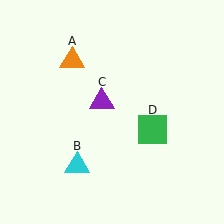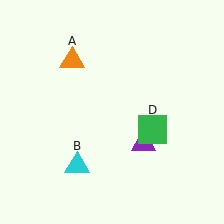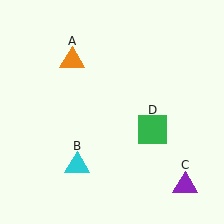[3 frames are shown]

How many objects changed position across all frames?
1 object changed position: purple triangle (object C).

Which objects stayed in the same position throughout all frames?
Orange triangle (object A) and cyan triangle (object B) and green square (object D) remained stationary.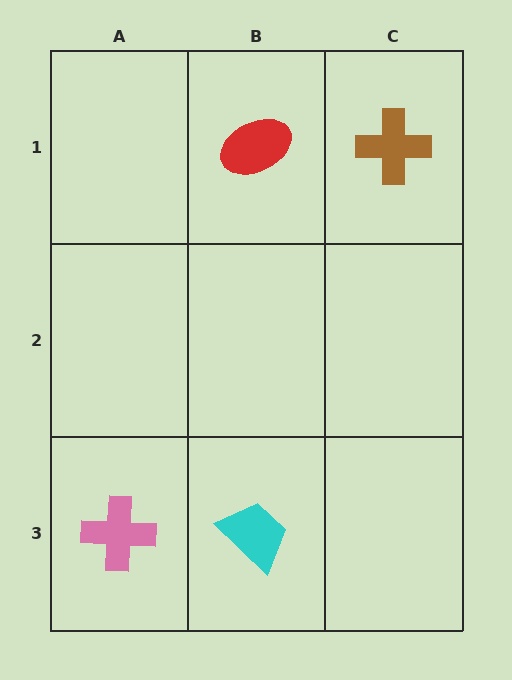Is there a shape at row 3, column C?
No, that cell is empty.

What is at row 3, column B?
A cyan trapezoid.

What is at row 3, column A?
A pink cross.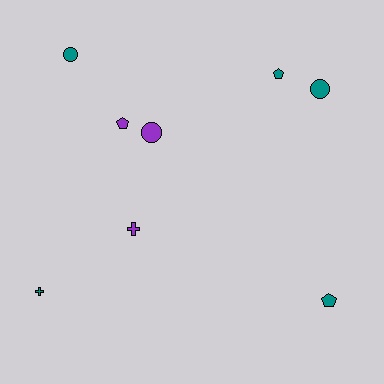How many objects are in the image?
There are 8 objects.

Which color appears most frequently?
Teal, with 5 objects.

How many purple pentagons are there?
There is 1 purple pentagon.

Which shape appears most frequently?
Pentagon, with 3 objects.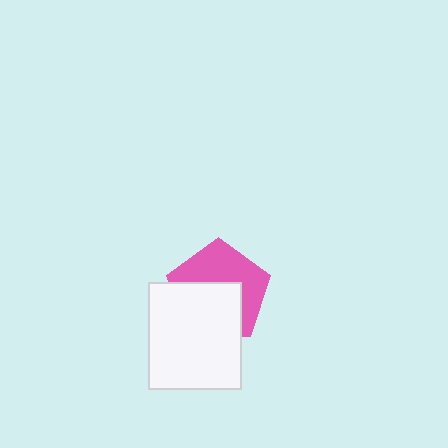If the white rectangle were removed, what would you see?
You would see the complete pink pentagon.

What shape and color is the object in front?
The object in front is a white rectangle.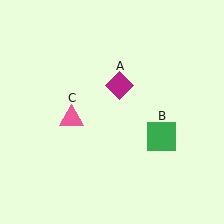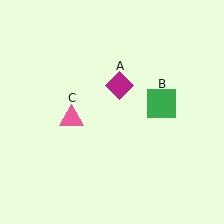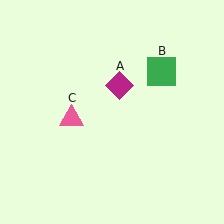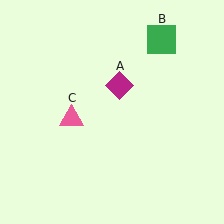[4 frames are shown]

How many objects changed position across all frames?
1 object changed position: green square (object B).